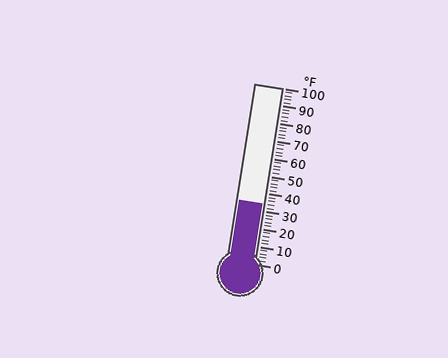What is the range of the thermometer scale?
The thermometer scale ranges from 0°F to 100°F.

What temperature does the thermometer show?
The thermometer shows approximately 34°F.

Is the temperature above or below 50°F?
The temperature is below 50°F.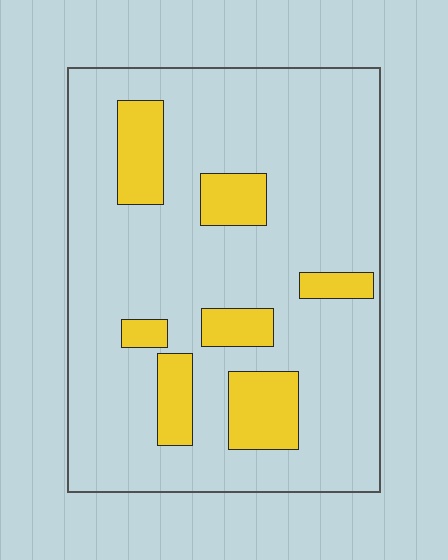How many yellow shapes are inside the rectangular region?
7.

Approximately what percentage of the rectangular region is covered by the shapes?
Approximately 20%.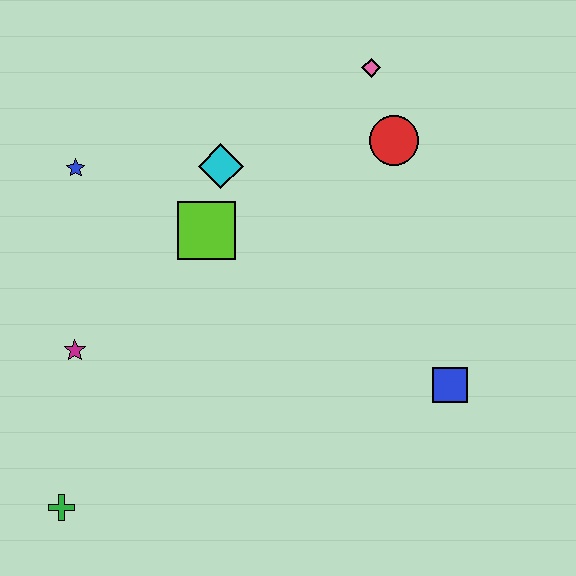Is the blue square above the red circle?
No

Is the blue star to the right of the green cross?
Yes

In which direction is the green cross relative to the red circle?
The green cross is below the red circle.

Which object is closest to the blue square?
The red circle is closest to the blue square.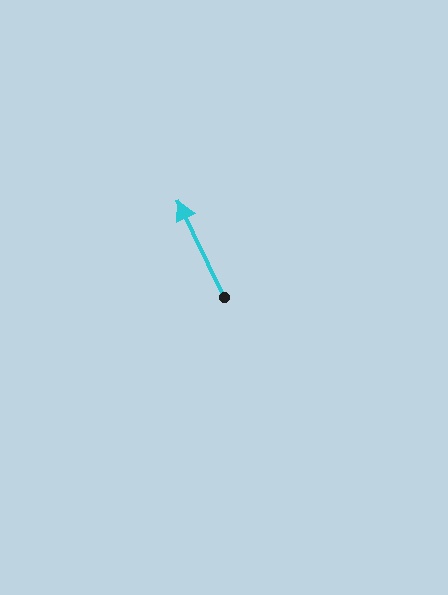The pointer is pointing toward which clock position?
Roughly 11 o'clock.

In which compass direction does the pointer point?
Northwest.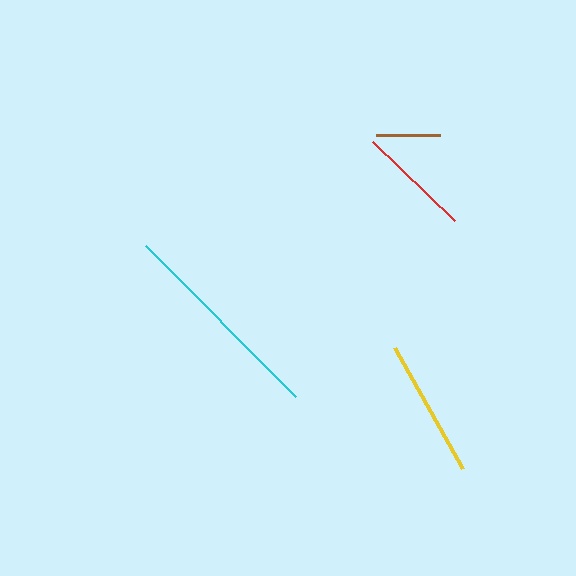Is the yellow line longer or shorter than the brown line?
The yellow line is longer than the brown line.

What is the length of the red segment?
The red segment is approximately 113 pixels long.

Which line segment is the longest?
The cyan line is the longest at approximately 213 pixels.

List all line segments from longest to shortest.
From longest to shortest: cyan, yellow, red, brown.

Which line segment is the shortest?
The brown line is the shortest at approximately 64 pixels.